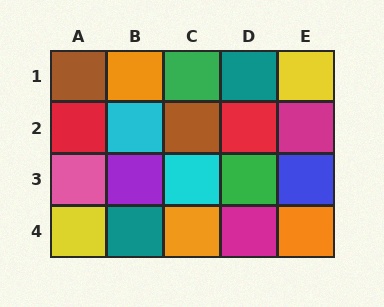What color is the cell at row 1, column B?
Orange.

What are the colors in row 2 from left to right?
Red, cyan, brown, red, magenta.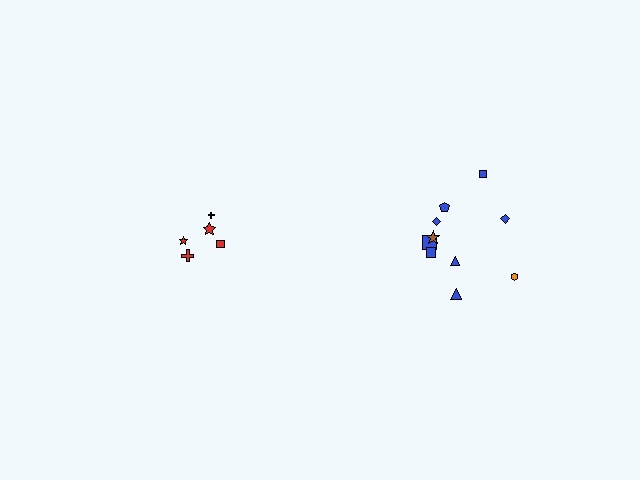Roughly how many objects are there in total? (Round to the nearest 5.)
Roughly 15 objects in total.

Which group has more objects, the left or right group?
The right group.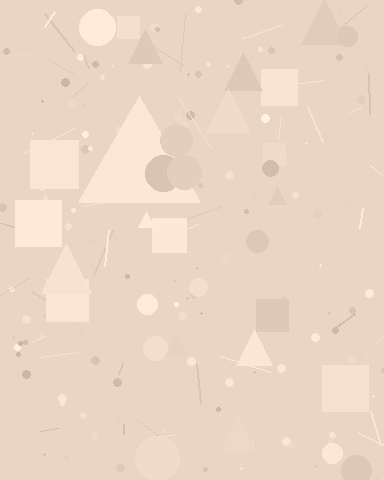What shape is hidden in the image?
A triangle is hidden in the image.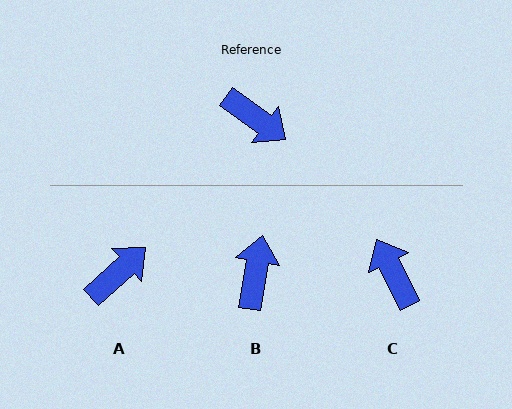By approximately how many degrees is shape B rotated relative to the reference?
Approximately 117 degrees counter-clockwise.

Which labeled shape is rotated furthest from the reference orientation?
C, about 153 degrees away.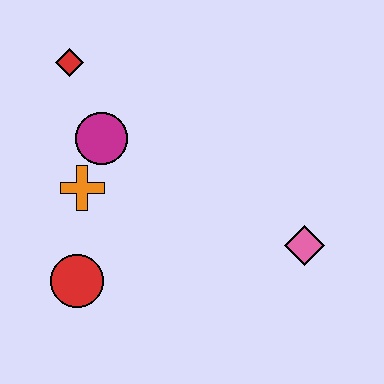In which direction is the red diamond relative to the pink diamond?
The red diamond is to the left of the pink diamond.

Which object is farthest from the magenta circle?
The pink diamond is farthest from the magenta circle.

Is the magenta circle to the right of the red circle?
Yes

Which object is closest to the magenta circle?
The orange cross is closest to the magenta circle.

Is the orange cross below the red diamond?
Yes